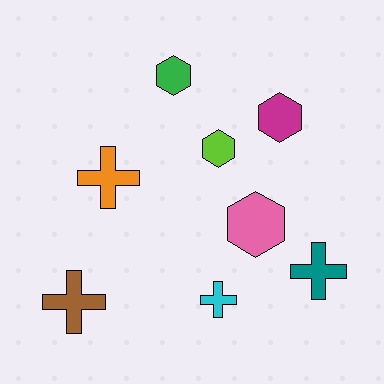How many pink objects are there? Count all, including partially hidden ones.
There is 1 pink object.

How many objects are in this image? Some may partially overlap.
There are 8 objects.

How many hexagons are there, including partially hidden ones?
There are 4 hexagons.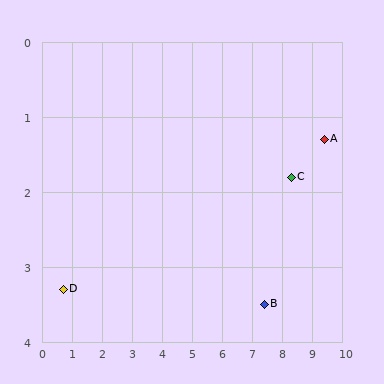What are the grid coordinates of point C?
Point C is at approximately (8.3, 1.8).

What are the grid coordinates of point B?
Point B is at approximately (7.4, 3.5).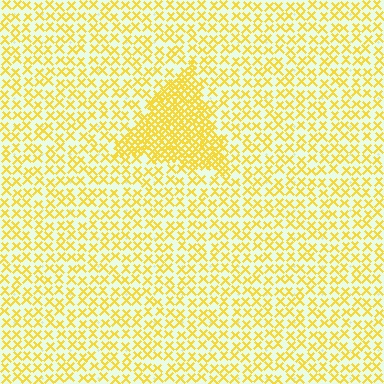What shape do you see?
I see a triangle.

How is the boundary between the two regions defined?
The boundary is defined by a change in element density (approximately 2.6x ratio). All elements are the same color, size, and shape.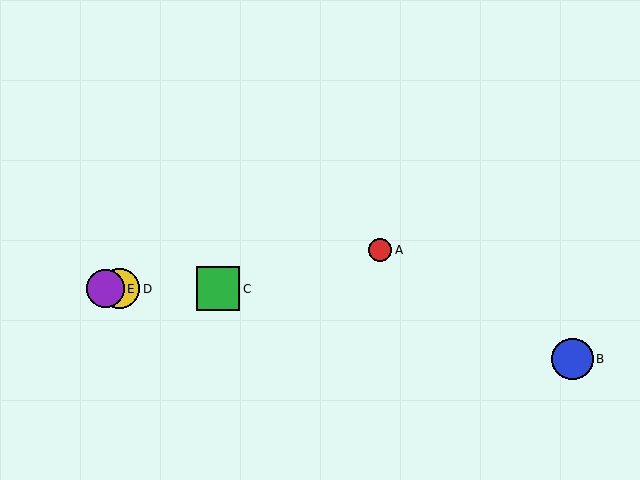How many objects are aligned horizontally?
3 objects (C, D, E) are aligned horizontally.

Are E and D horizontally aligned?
Yes, both are at y≈289.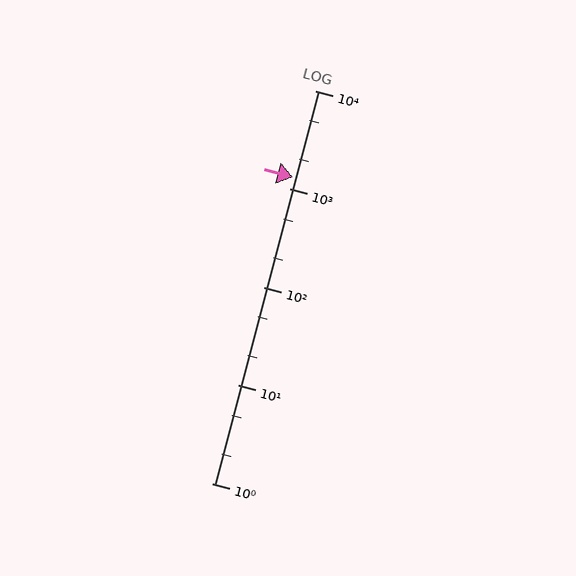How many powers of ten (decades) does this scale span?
The scale spans 4 decades, from 1 to 10000.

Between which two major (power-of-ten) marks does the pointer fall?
The pointer is between 1000 and 10000.